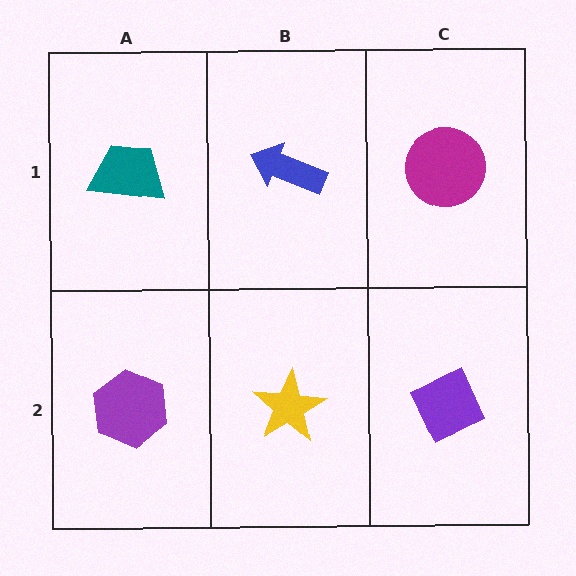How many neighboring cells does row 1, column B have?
3.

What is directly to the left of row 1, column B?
A teal trapezoid.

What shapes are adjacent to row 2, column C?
A magenta circle (row 1, column C), a yellow star (row 2, column B).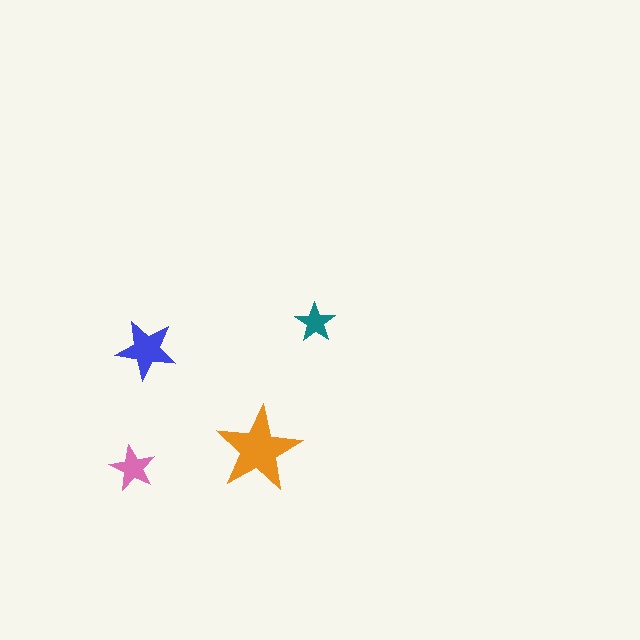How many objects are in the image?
There are 4 objects in the image.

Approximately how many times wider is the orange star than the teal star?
About 2 times wider.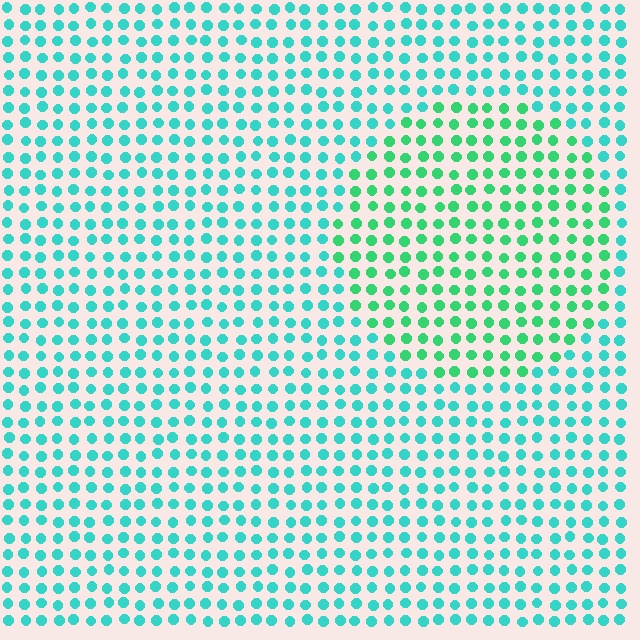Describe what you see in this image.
The image is filled with small cyan elements in a uniform arrangement. A circle-shaped region is visible where the elements are tinted to a slightly different hue, forming a subtle color boundary.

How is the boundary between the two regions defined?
The boundary is defined purely by a slight shift in hue (about 32 degrees). Spacing, size, and orientation are identical on both sides.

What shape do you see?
I see a circle.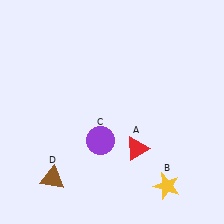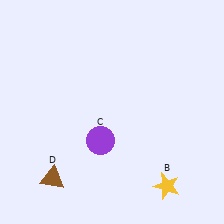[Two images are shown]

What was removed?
The red triangle (A) was removed in Image 2.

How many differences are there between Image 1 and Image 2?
There is 1 difference between the two images.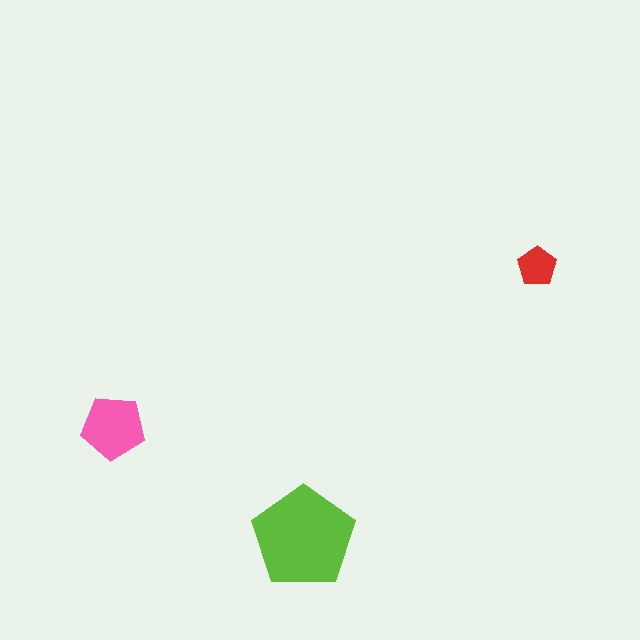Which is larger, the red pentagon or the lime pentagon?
The lime one.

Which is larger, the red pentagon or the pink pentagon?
The pink one.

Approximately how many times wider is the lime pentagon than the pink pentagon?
About 1.5 times wider.